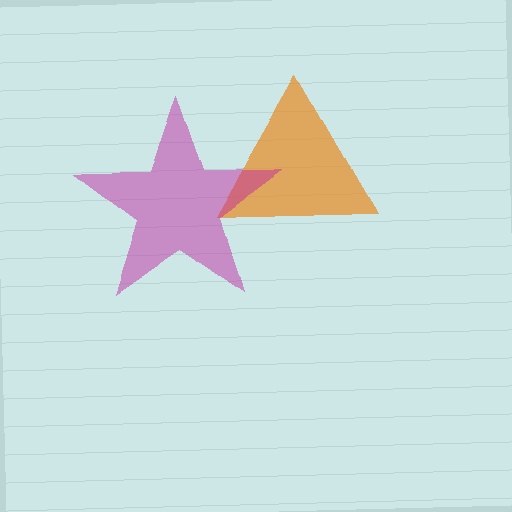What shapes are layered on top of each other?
The layered shapes are: an orange triangle, a magenta star.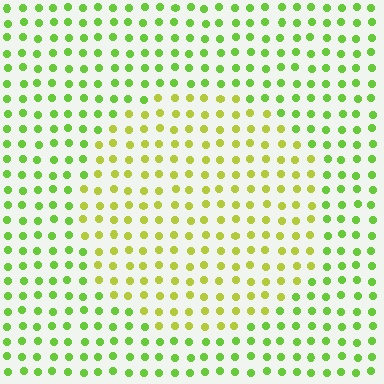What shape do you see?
I see a circle.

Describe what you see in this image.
The image is filled with small lime elements in a uniform arrangement. A circle-shaped region is visible where the elements are tinted to a slightly different hue, forming a subtle color boundary.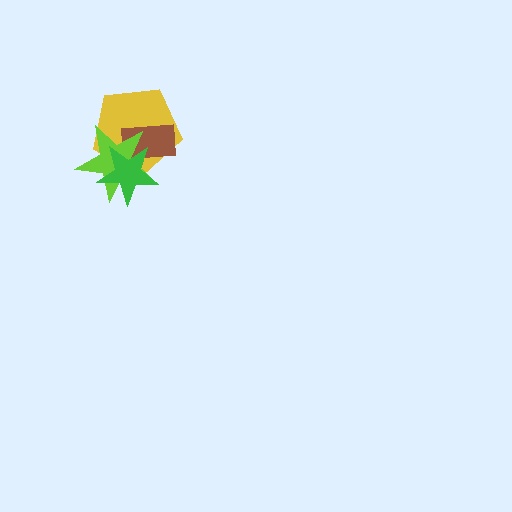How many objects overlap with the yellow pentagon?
3 objects overlap with the yellow pentagon.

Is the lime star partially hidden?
Yes, it is partially covered by another shape.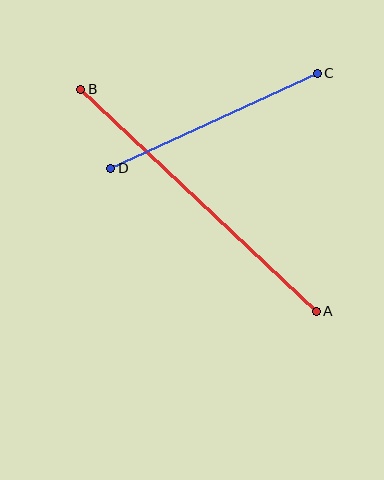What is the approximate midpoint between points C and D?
The midpoint is at approximately (214, 121) pixels.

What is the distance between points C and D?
The distance is approximately 227 pixels.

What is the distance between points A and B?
The distance is approximately 324 pixels.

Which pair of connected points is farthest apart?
Points A and B are farthest apart.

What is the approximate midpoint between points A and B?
The midpoint is at approximately (198, 200) pixels.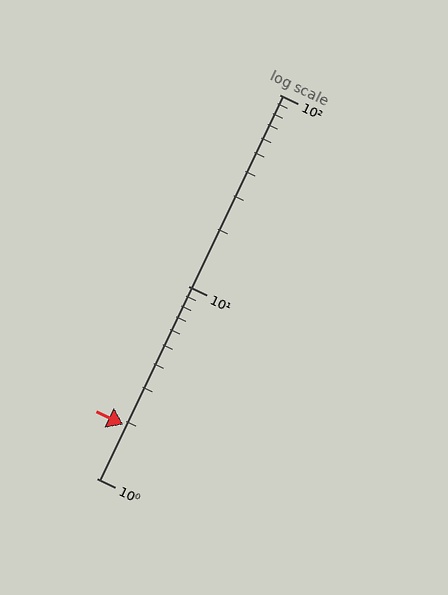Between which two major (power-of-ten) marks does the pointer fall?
The pointer is between 1 and 10.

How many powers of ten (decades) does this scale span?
The scale spans 2 decades, from 1 to 100.